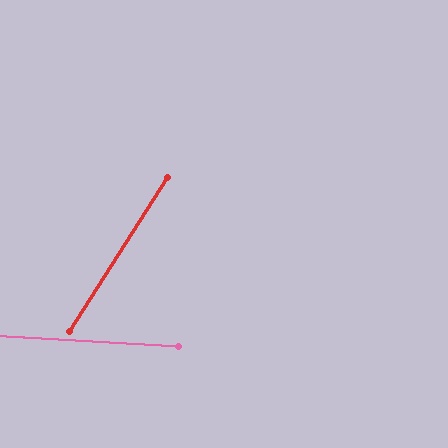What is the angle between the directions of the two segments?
Approximately 61 degrees.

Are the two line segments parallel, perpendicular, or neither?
Neither parallel nor perpendicular — they differ by about 61°.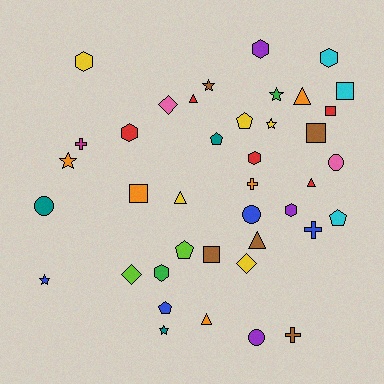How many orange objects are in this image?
There are 5 orange objects.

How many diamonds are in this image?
There are 3 diamonds.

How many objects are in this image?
There are 40 objects.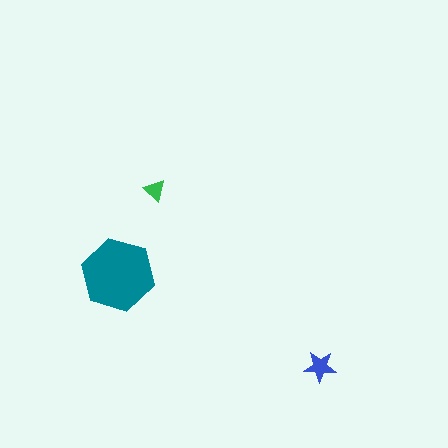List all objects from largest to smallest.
The teal hexagon, the blue star, the green triangle.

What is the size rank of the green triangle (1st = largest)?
3rd.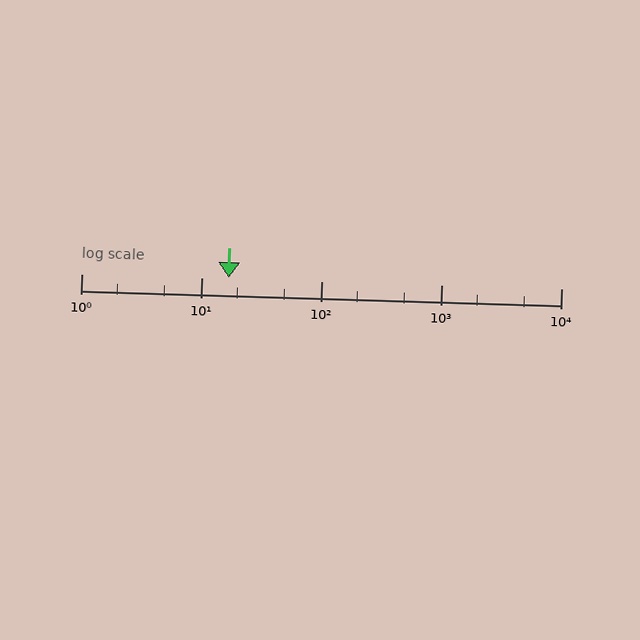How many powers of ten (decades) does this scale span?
The scale spans 4 decades, from 1 to 10000.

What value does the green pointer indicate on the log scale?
The pointer indicates approximately 17.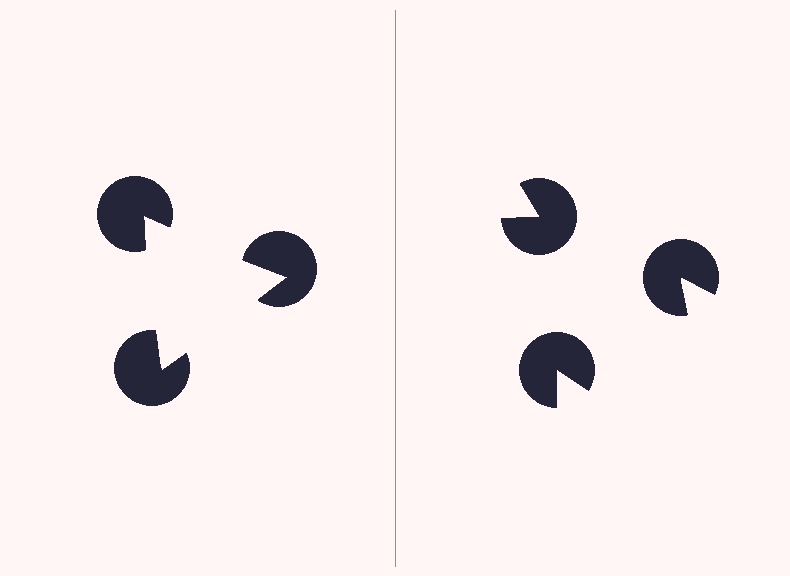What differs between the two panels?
The pac-man discs are positioned identically on both sides; only the wedge orientations differ. On the left they align to a triangle; on the right they are misaligned.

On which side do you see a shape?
An illusory triangle appears on the left side. On the right side the wedge cuts are rotated, so no coherent shape forms.